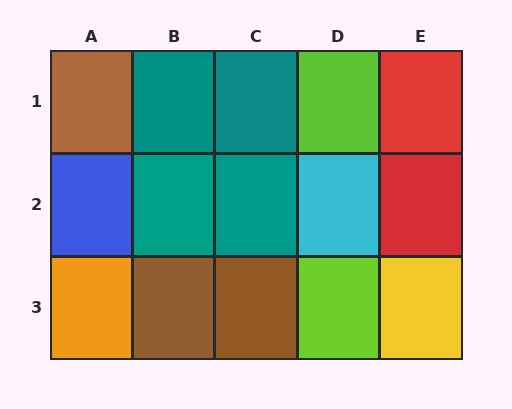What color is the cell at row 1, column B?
Teal.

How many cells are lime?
2 cells are lime.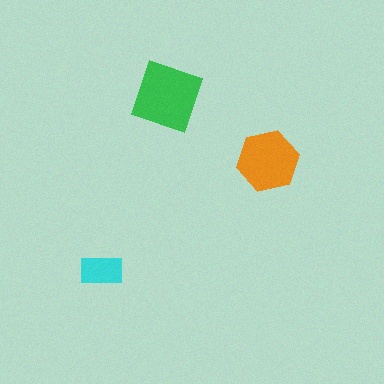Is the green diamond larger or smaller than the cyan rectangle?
Larger.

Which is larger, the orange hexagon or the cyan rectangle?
The orange hexagon.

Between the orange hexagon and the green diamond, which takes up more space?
The green diamond.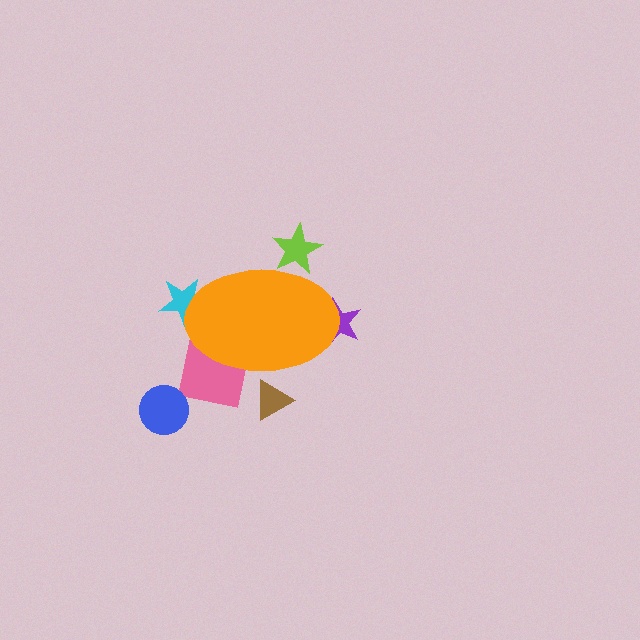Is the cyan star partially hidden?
Yes, the cyan star is partially hidden behind the orange ellipse.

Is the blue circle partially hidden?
No, the blue circle is fully visible.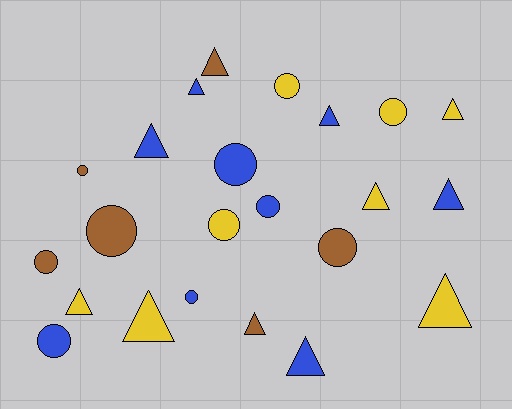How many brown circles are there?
There are 4 brown circles.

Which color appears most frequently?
Blue, with 9 objects.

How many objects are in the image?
There are 23 objects.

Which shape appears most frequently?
Triangle, with 12 objects.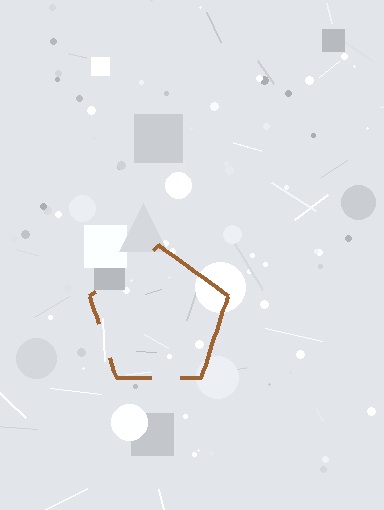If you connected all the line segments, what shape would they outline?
They would outline a pentagon.